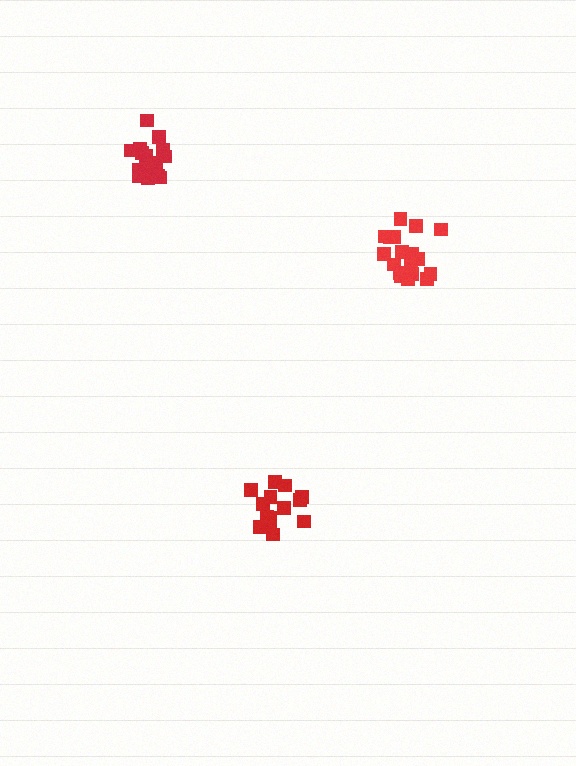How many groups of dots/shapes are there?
There are 3 groups.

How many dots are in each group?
Group 1: 14 dots, Group 2: 20 dots, Group 3: 15 dots (49 total).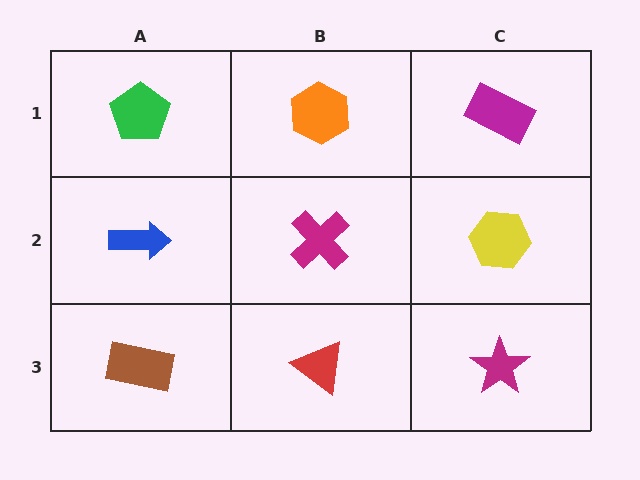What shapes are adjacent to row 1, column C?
A yellow hexagon (row 2, column C), an orange hexagon (row 1, column B).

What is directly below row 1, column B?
A magenta cross.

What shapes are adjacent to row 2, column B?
An orange hexagon (row 1, column B), a red triangle (row 3, column B), a blue arrow (row 2, column A), a yellow hexagon (row 2, column C).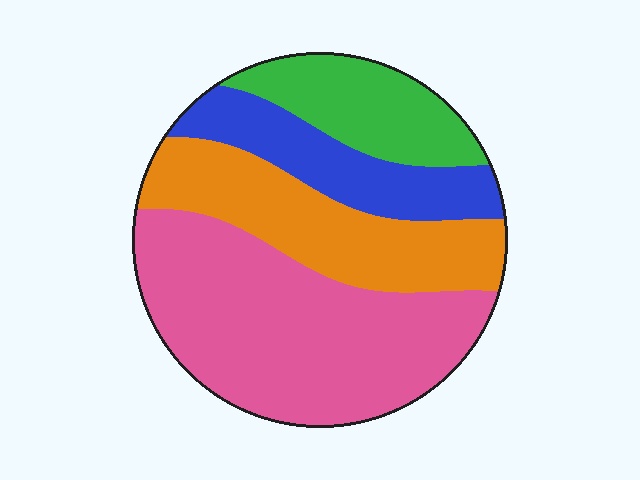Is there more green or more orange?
Orange.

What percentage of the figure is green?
Green takes up about one sixth (1/6) of the figure.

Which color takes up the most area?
Pink, at roughly 45%.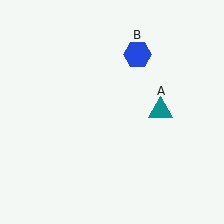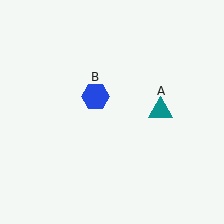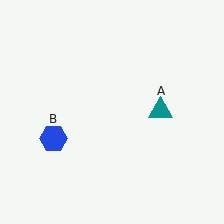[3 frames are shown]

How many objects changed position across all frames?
1 object changed position: blue hexagon (object B).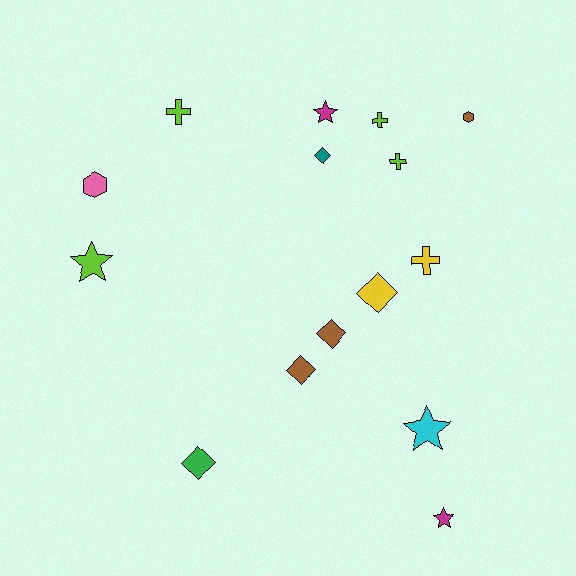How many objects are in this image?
There are 15 objects.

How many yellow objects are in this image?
There are 2 yellow objects.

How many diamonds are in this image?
There are 5 diamonds.